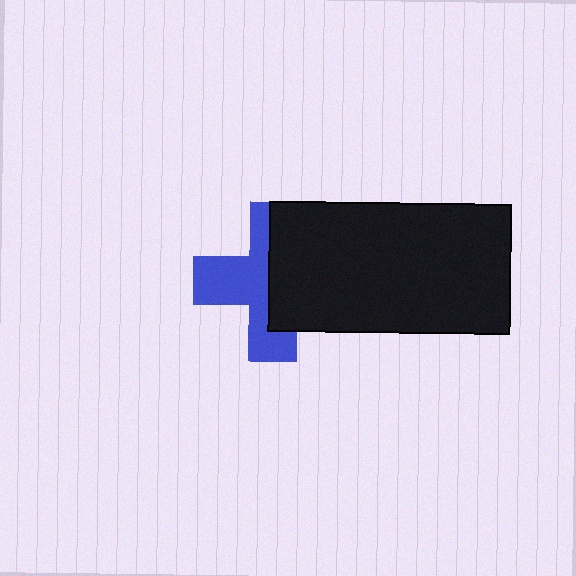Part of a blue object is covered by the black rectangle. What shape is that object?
It is a cross.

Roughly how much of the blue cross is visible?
About half of it is visible (roughly 50%).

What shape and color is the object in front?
The object in front is a black rectangle.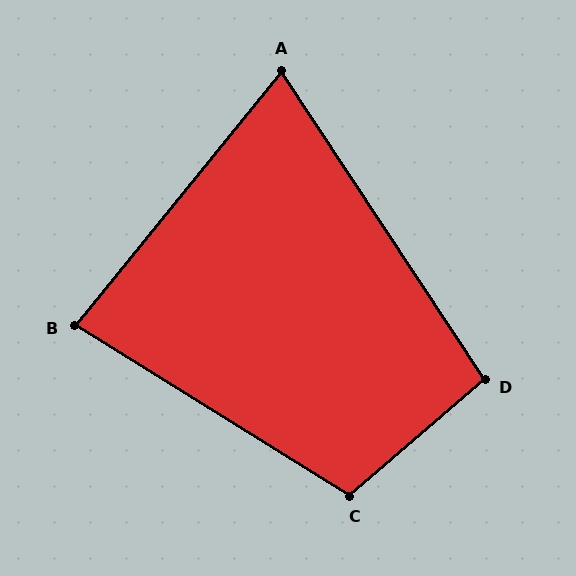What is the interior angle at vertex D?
Approximately 97 degrees (obtuse).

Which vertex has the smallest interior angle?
A, at approximately 73 degrees.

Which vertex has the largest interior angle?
C, at approximately 107 degrees.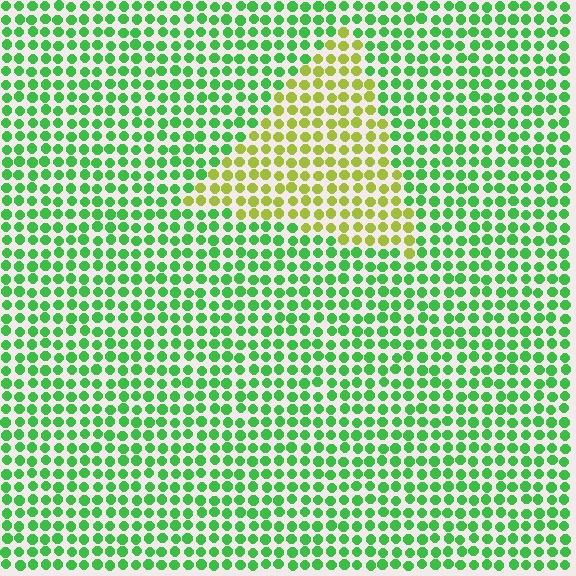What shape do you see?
I see a triangle.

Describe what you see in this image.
The image is filled with small green elements in a uniform arrangement. A triangle-shaped region is visible where the elements are tinted to a slightly different hue, forming a subtle color boundary.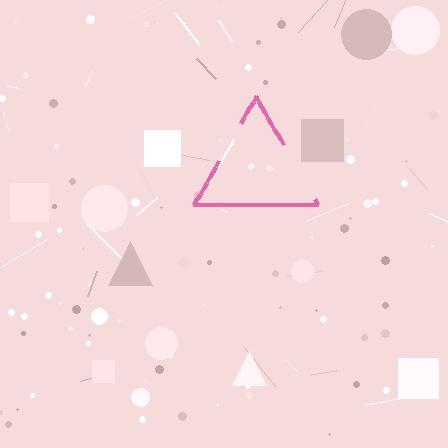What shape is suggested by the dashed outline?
The dashed outline suggests a triangle.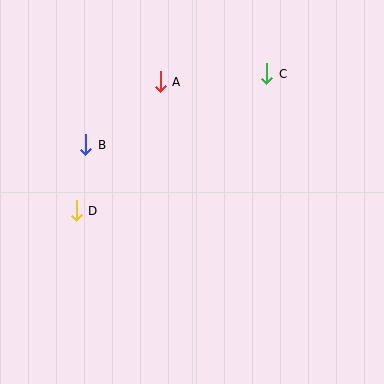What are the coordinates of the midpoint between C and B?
The midpoint between C and B is at (176, 109).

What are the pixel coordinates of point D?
Point D is at (76, 211).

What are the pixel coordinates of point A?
Point A is at (160, 82).